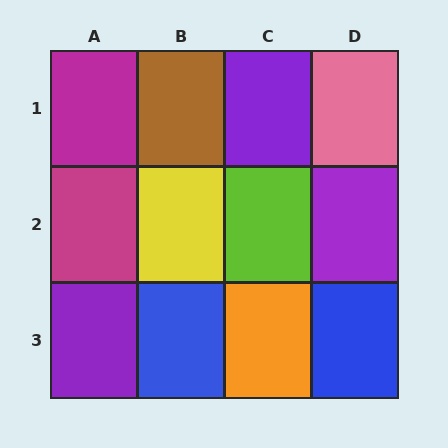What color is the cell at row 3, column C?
Orange.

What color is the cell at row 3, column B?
Blue.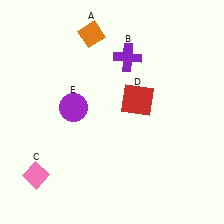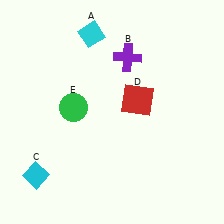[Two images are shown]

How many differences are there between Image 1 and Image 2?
There are 3 differences between the two images.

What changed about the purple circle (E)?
In Image 1, E is purple. In Image 2, it changed to green.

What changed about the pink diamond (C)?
In Image 1, C is pink. In Image 2, it changed to cyan.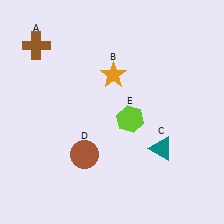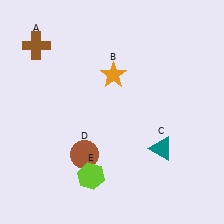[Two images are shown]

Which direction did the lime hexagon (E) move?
The lime hexagon (E) moved down.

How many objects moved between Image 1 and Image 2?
1 object moved between the two images.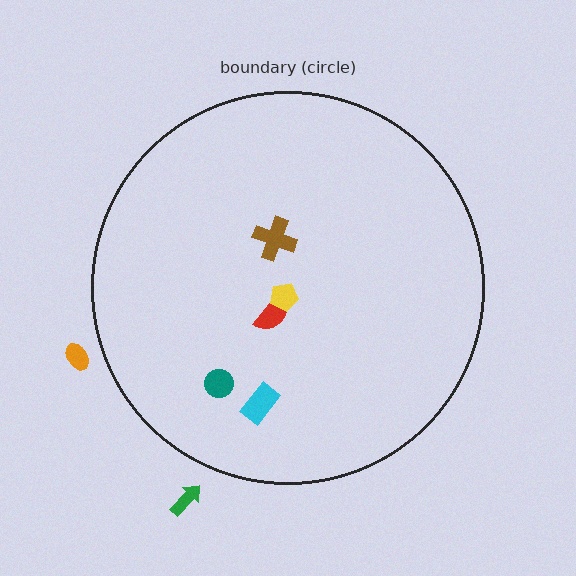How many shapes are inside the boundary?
5 inside, 2 outside.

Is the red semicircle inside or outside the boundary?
Inside.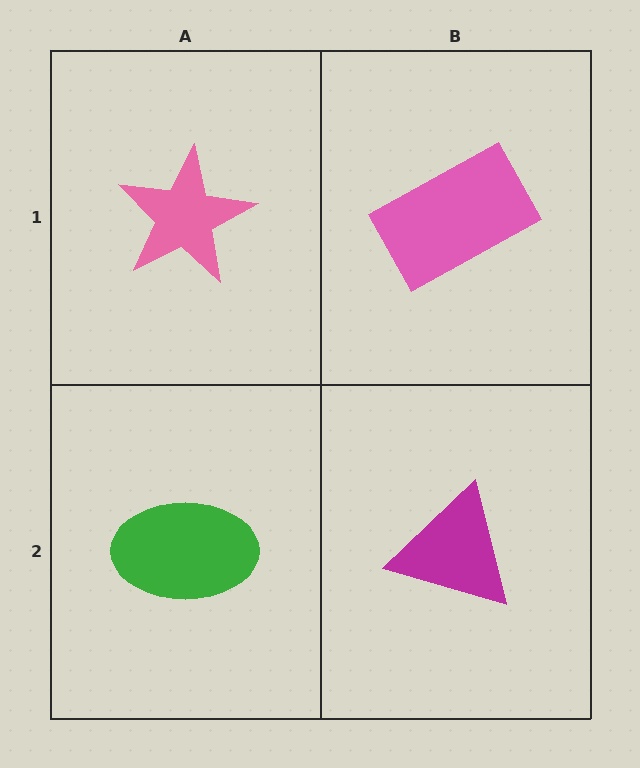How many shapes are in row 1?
2 shapes.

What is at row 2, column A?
A green ellipse.